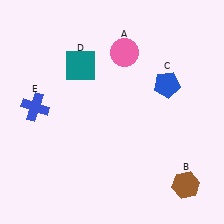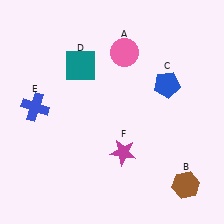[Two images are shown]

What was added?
A magenta star (F) was added in Image 2.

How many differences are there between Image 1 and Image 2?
There is 1 difference between the two images.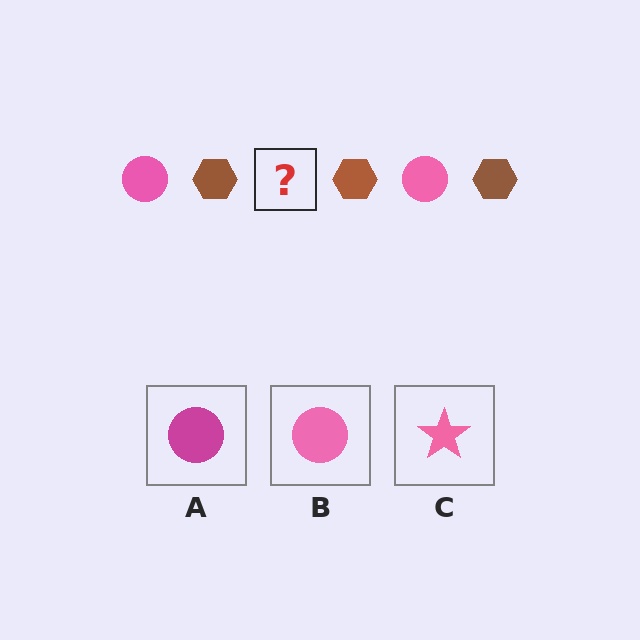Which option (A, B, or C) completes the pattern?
B.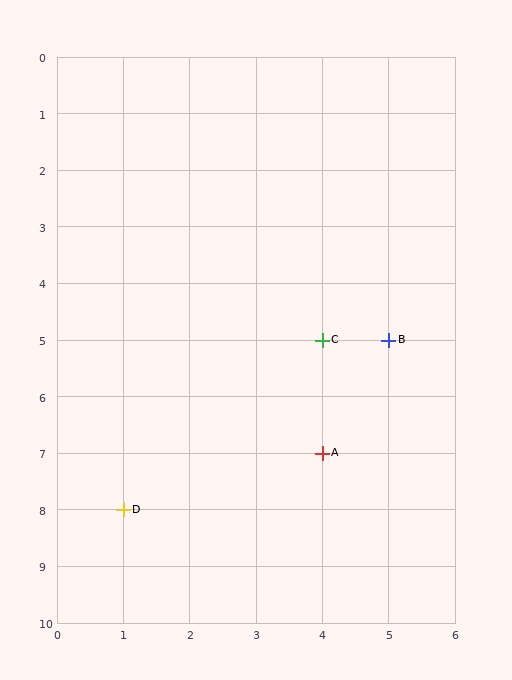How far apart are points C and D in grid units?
Points C and D are 3 columns and 3 rows apart (about 4.2 grid units diagonally).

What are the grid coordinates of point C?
Point C is at grid coordinates (4, 5).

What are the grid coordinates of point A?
Point A is at grid coordinates (4, 7).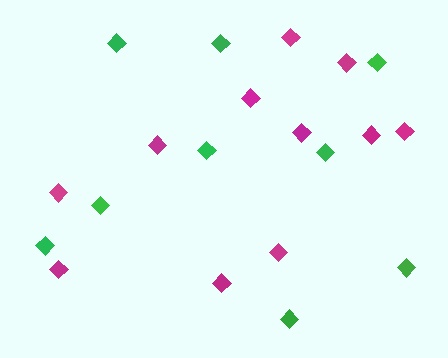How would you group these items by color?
There are 2 groups: one group of magenta diamonds (11) and one group of green diamonds (9).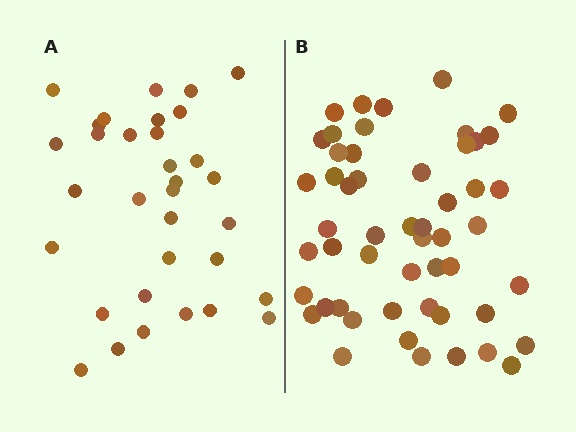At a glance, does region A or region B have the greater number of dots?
Region B (the right region) has more dots.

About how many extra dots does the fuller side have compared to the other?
Region B has approximately 20 more dots than region A.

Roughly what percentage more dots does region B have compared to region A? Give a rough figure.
About 60% more.